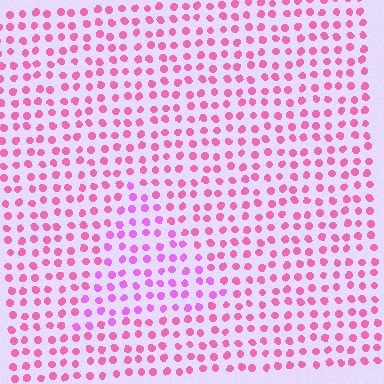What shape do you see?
I see a triangle.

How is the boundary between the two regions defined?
The boundary is defined purely by a slight shift in hue (about 27 degrees). Spacing, size, and orientation are identical on both sides.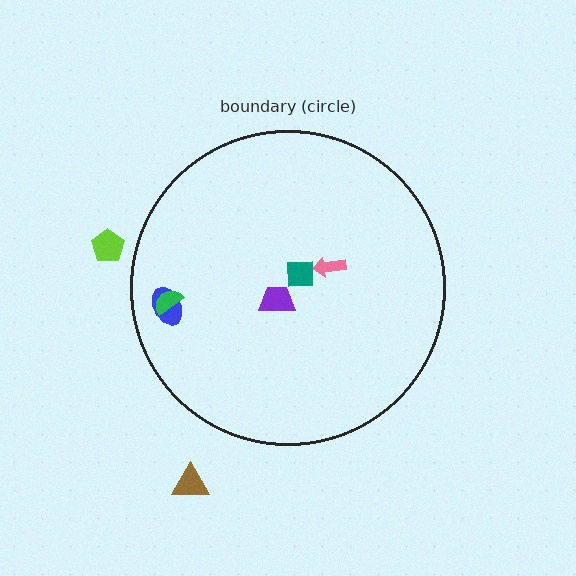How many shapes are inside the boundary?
5 inside, 2 outside.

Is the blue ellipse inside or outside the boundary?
Inside.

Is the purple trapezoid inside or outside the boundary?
Inside.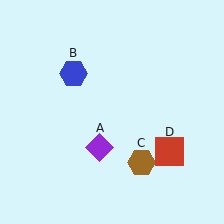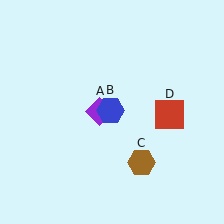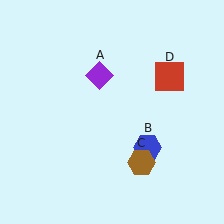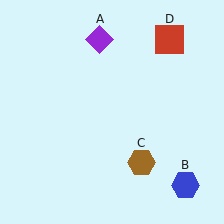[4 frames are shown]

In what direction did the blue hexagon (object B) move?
The blue hexagon (object B) moved down and to the right.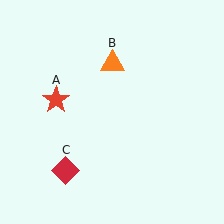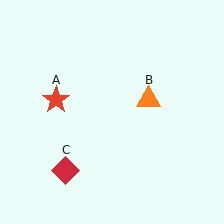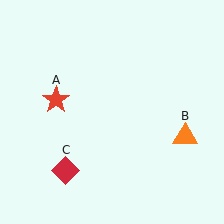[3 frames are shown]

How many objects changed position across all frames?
1 object changed position: orange triangle (object B).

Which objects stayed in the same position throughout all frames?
Red star (object A) and red diamond (object C) remained stationary.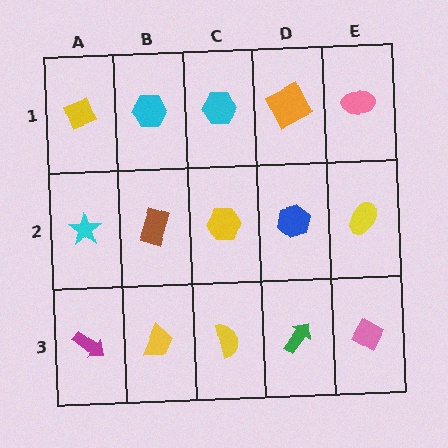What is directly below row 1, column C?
A yellow hexagon.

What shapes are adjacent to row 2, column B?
A cyan hexagon (row 1, column B), a yellow trapezoid (row 3, column B), a cyan star (row 2, column A), a yellow hexagon (row 2, column C).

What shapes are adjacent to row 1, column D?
A blue hexagon (row 2, column D), a cyan hexagon (row 1, column C), a pink ellipse (row 1, column E).